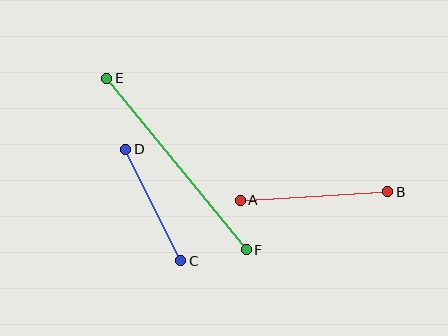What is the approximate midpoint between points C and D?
The midpoint is at approximately (153, 205) pixels.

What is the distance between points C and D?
The distance is approximately 124 pixels.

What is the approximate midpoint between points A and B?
The midpoint is at approximately (314, 196) pixels.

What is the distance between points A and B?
The distance is approximately 147 pixels.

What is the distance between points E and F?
The distance is approximately 221 pixels.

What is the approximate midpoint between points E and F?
The midpoint is at approximately (176, 164) pixels.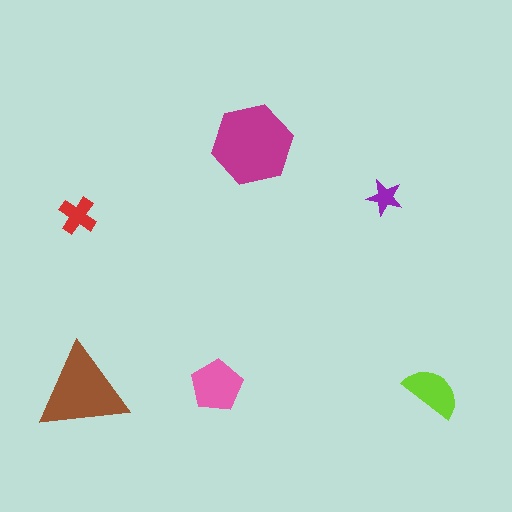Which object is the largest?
The magenta hexagon.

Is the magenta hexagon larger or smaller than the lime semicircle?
Larger.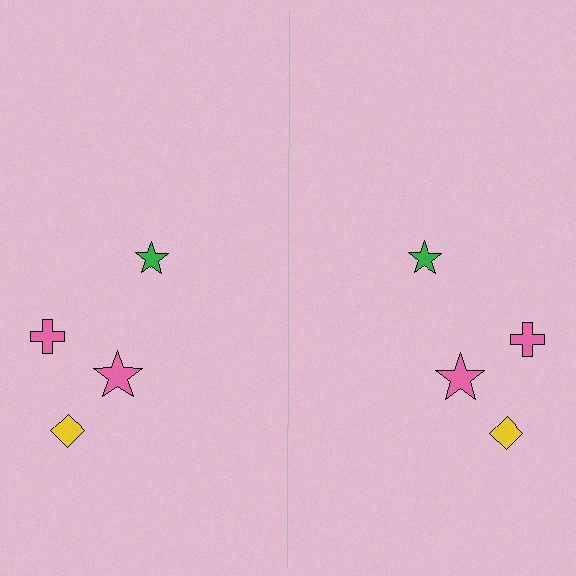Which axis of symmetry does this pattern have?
The pattern has a vertical axis of symmetry running through the center of the image.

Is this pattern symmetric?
Yes, this pattern has bilateral (reflection) symmetry.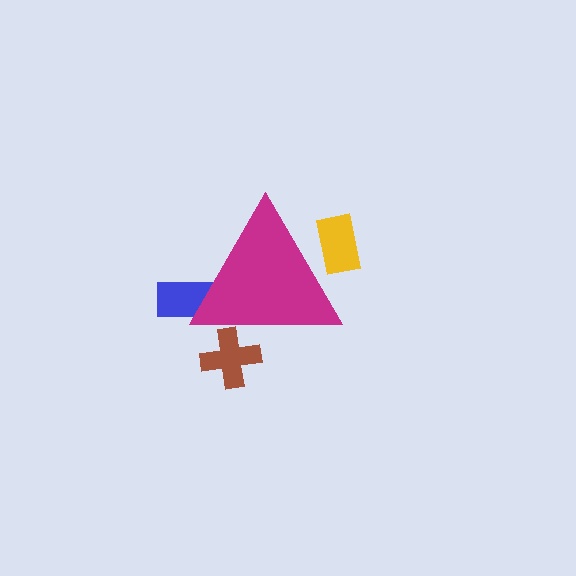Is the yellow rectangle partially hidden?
Yes, the yellow rectangle is partially hidden behind the magenta triangle.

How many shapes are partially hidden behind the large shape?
3 shapes are partially hidden.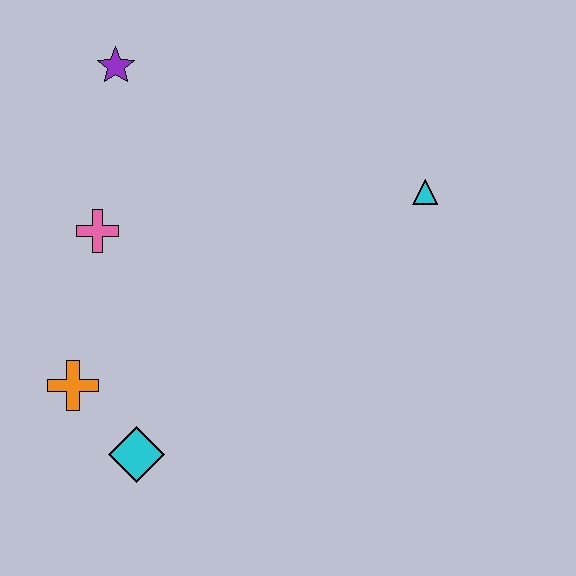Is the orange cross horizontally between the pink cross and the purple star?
No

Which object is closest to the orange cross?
The cyan diamond is closest to the orange cross.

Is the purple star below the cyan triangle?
No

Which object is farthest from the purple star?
The cyan diamond is farthest from the purple star.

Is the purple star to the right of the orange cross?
Yes